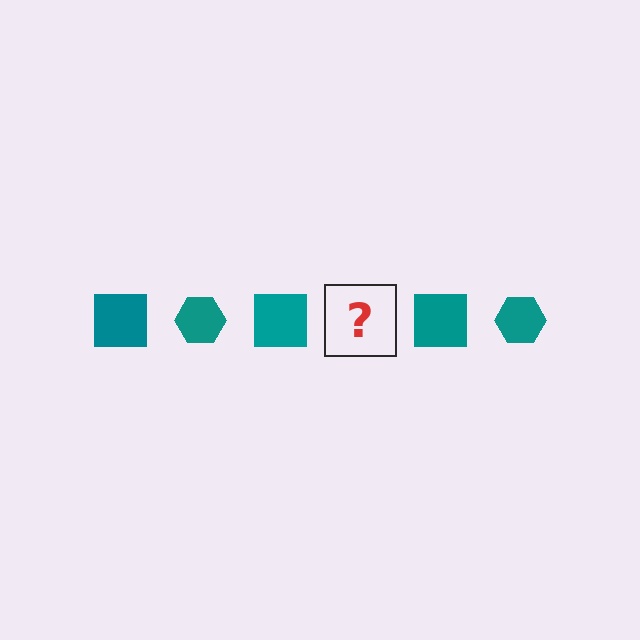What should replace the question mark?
The question mark should be replaced with a teal hexagon.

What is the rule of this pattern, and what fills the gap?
The rule is that the pattern cycles through square, hexagon shapes in teal. The gap should be filled with a teal hexagon.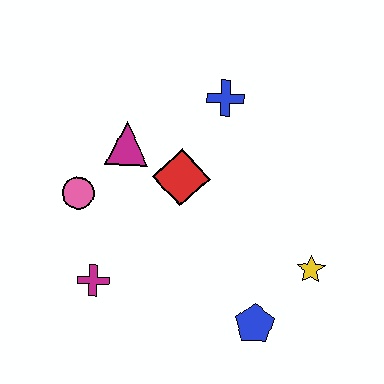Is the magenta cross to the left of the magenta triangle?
Yes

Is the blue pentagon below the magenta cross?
Yes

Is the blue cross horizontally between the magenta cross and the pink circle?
No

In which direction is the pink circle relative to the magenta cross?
The pink circle is above the magenta cross.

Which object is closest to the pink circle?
The magenta triangle is closest to the pink circle.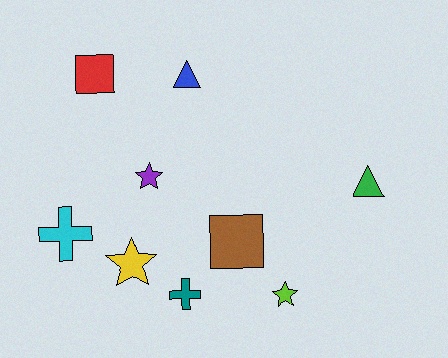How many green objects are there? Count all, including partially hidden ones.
There is 1 green object.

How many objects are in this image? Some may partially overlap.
There are 9 objects.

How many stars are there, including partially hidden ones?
There are 3 stars.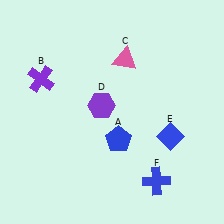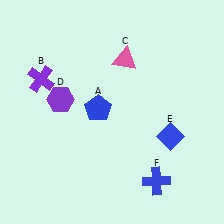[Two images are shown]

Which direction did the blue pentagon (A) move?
The blue pentagon (A) moved up.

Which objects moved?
The objects that moved are: the blue pentagon (A), the purple hexagon (D).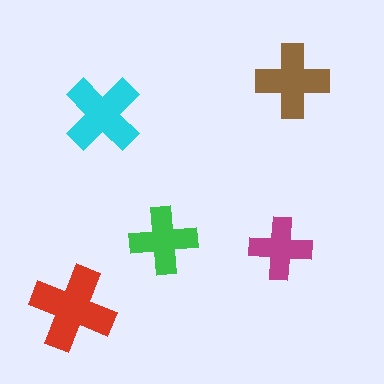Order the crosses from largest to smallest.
the red one, the cyan one, the brown one, the green one, the magenta one.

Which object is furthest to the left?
The red cross is leftmost.